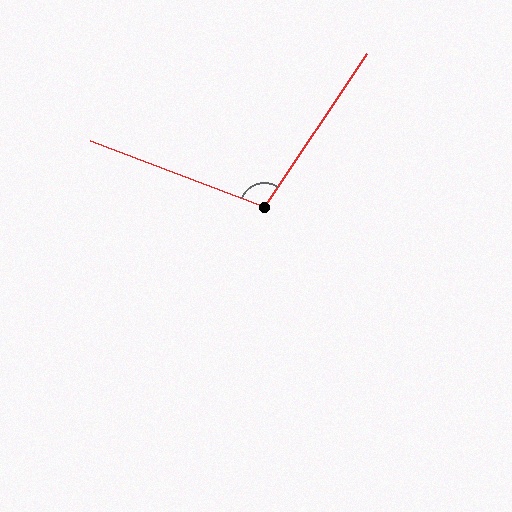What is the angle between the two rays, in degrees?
Approximately 103 degrees.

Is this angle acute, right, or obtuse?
It is obtuse.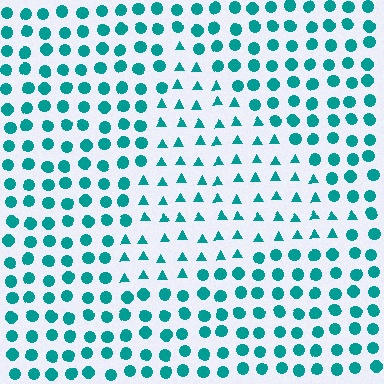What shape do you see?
I see a triangle.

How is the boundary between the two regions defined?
The boundary is defined by a change in element shape: triangles inside vs. circles outside. All elements share the same color and spacing.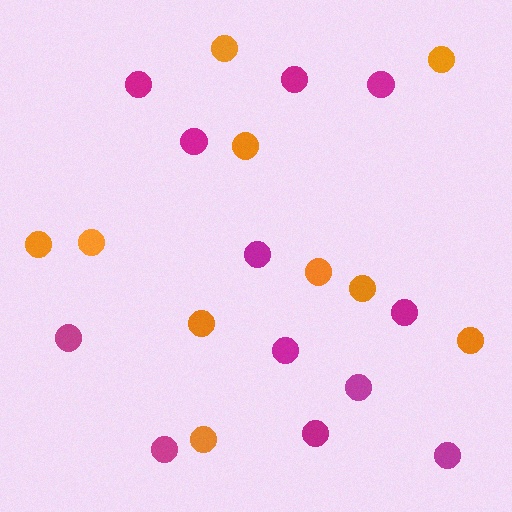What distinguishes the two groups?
There are 2 groups: one group of orange circles (10) and one group of magenta circles (12).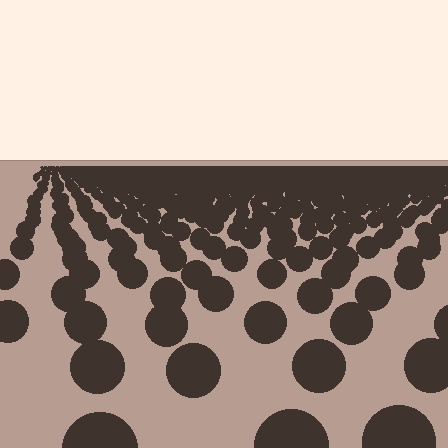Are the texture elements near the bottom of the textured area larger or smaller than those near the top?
Larger. Near the bottom, elements are closer to the viewer and appear at a bigger on-screen size.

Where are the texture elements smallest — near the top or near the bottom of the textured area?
Near the top.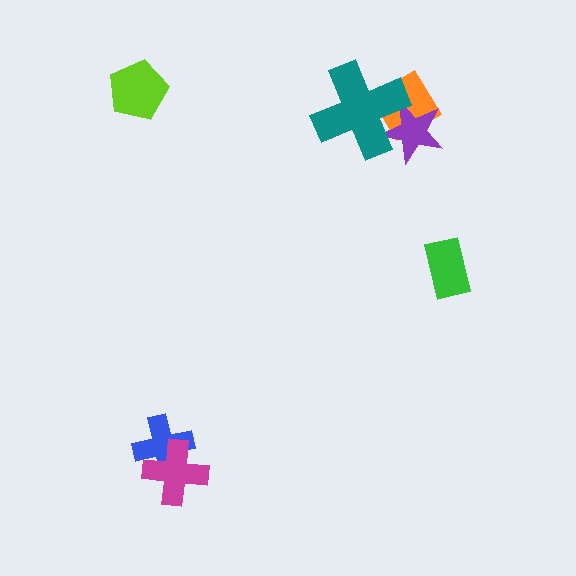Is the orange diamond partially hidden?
Yes, it is partially covered by another shape.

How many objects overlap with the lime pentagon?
0 objects overlap with the lime pentagon.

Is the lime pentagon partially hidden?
No, no other shape covers it.